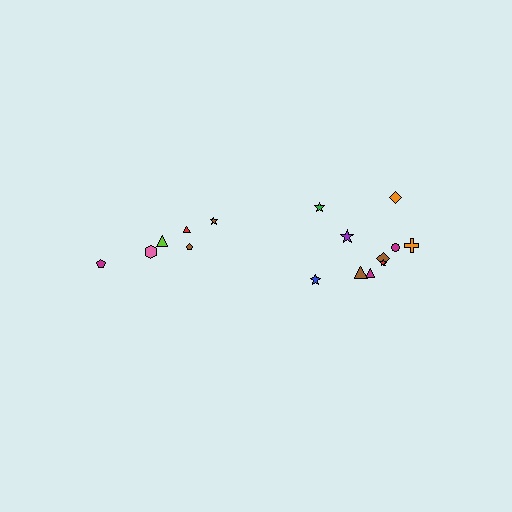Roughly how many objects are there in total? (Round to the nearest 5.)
Roughly 15 objects in total.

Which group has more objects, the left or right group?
The right group.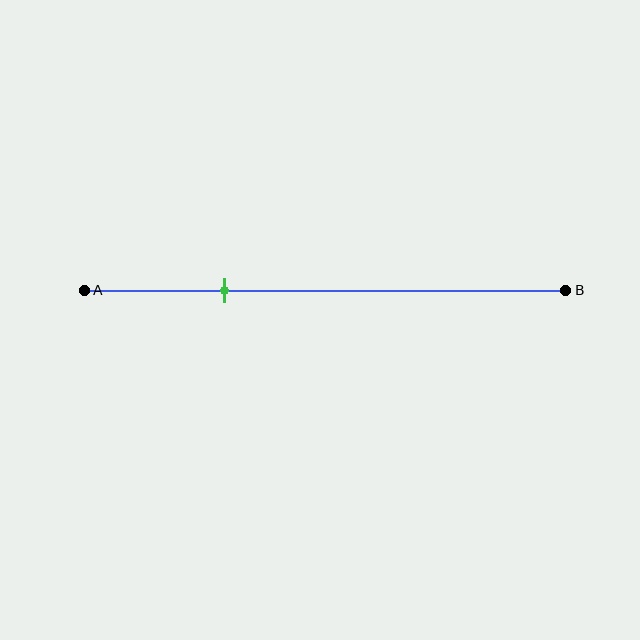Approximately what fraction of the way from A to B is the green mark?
The green mark is approximately 30% of the way from A to B.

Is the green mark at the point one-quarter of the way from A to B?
No, the mark is at about 30% from A, not at the 25% one-quarter point.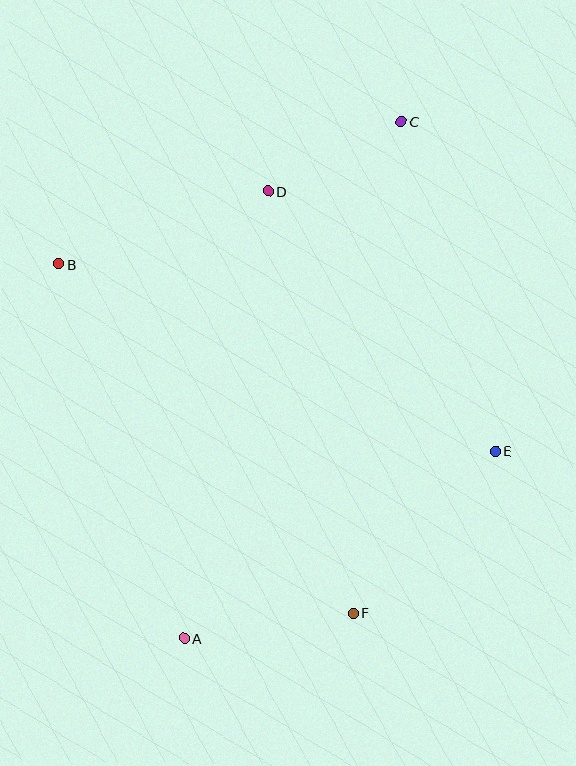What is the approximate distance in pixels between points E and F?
The distance between E and F is approximately 215 pixels.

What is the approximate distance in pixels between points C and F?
The distance between C and F is approximately 494 pixels.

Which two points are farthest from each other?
Points A and C are farthest from each other.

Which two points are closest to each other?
Points C and D are closest to each other.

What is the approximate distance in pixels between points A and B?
The distance between A and B is approximately 395 pixels.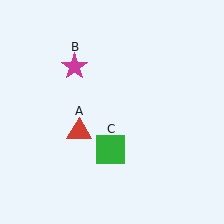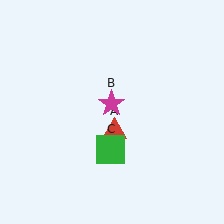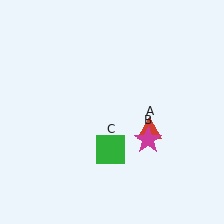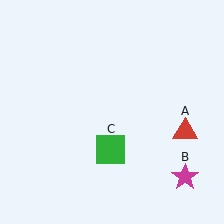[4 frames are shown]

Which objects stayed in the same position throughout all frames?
Green square (object C) remained stationary.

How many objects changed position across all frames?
2 objects changed position: red triangle (object A), magenta star (object B).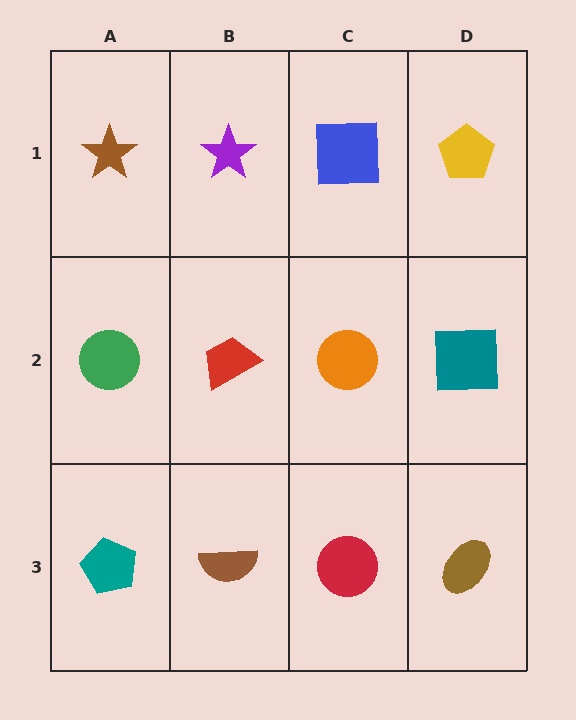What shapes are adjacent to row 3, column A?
A green circle (row 2, column A), a brown semicircle (row 3, column B).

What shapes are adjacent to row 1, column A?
A green circle (row 2, column A), a purple star (row 1, column B).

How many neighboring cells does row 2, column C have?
4.